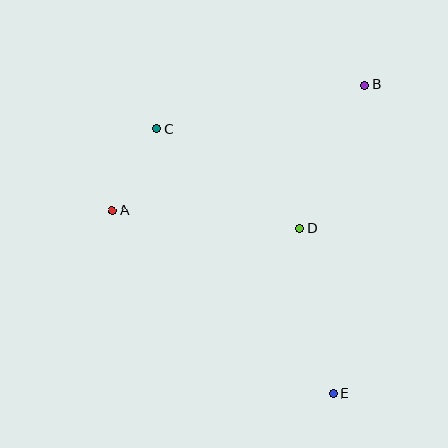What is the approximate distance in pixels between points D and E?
The distance between D and E is approximately 169 pixels.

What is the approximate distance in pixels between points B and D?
The distance between B and D is approximately 158 pixels.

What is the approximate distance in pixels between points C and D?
The distance between C and D is approximately 174 pixels.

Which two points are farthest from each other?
Points C and E are farthest from each other.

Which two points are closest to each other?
Points A and C are closest to each other.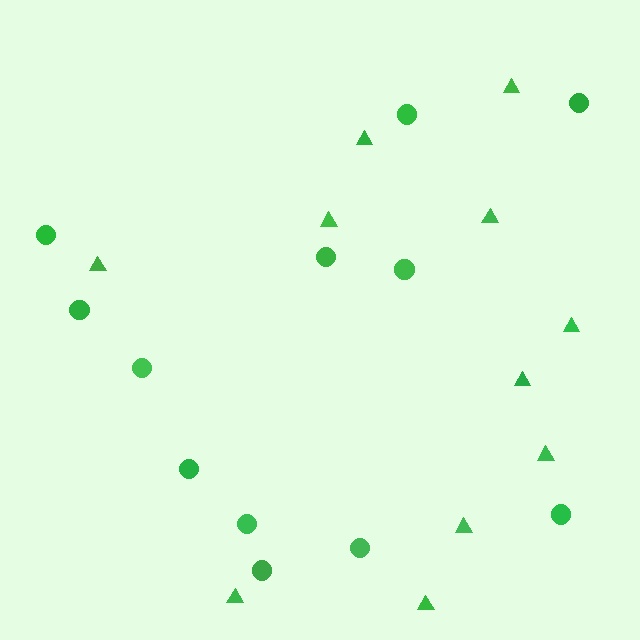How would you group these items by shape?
There are 2 groups: one group of triangles (11) and one group of circles (12).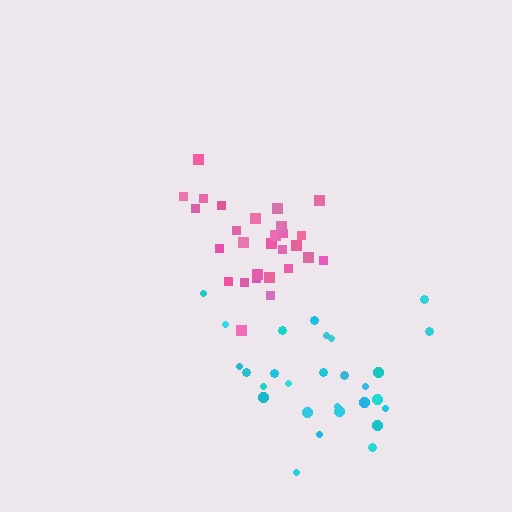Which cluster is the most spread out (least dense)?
Cyan.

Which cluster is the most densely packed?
Pink.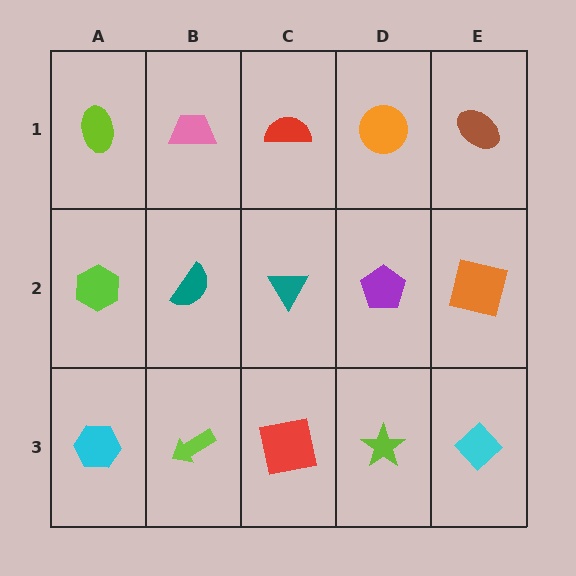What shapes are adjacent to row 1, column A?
A lime hexagon (row 2, column A), a pink trapezoid (row 1, column B).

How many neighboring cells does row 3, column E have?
2.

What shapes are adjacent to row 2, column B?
A pink trapezoid (row 1, column B), a lime arrow (row 3, column B), a lime hexagon (row 2, column A), a teal triangle (row 2, column C).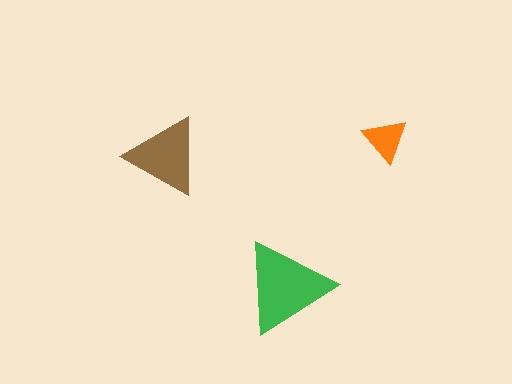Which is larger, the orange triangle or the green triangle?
The green one.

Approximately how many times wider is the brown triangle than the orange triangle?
About 1.5 times wider.